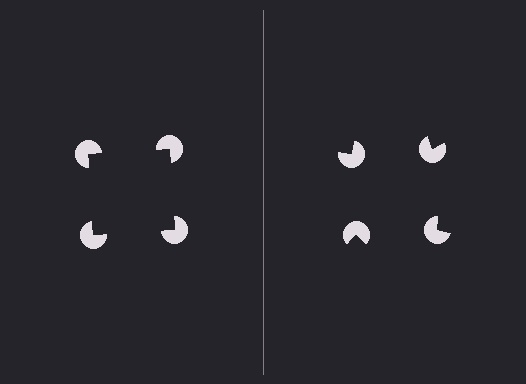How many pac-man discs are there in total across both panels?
8 — 4 on each side.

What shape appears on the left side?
An illusory square.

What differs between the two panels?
The pac-man discs are positioned identically on both sides; only the wedge orientations differ. On the left they align to a square; on the right they are misaligned.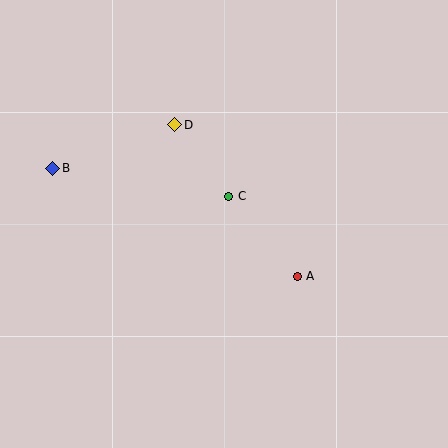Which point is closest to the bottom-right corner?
Point A is closest to the bottom-right corner.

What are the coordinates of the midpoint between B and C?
The midpoint between B and C is at (141, 182).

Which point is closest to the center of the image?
Point C at (229, 196) is closest to the center.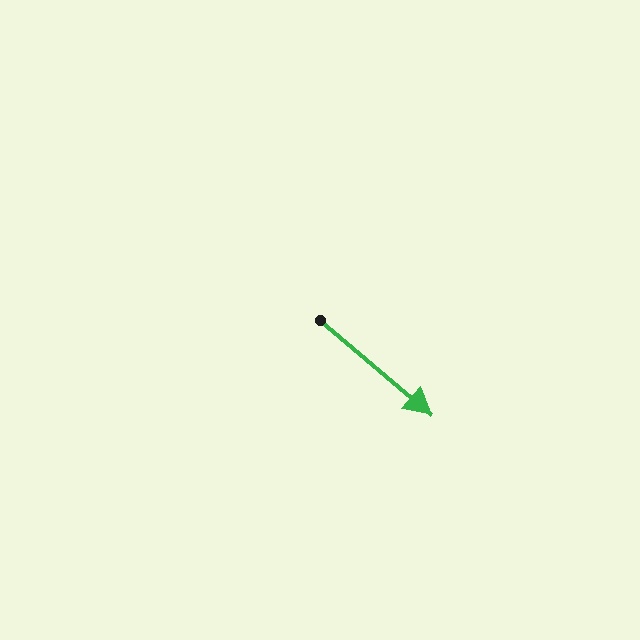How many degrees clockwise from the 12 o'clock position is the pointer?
Approximately 130 degrees.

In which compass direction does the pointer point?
Southeast.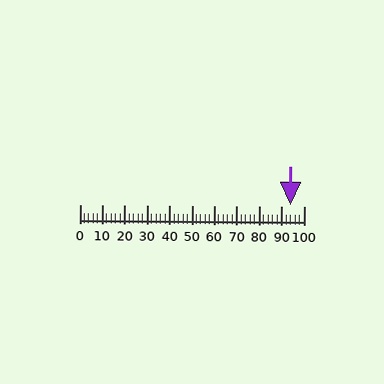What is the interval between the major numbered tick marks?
The major tick marks are spaced 10 units apart.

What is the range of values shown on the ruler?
The ruler shows values from 0 to 100.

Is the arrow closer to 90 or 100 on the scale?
The arrow is closer to 90.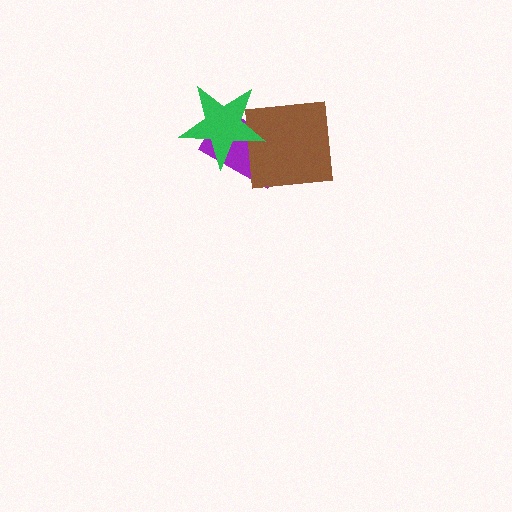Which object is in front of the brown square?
The green star is in front of the brown square.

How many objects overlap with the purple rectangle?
2 objects overlap with the purple rectangle.